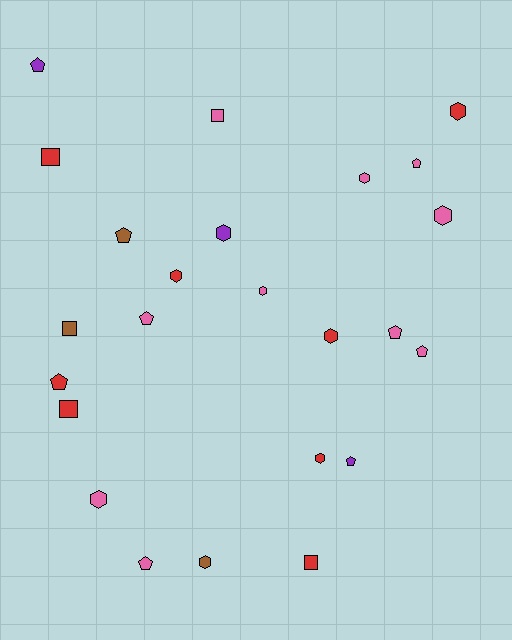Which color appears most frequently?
Pink, with 10 objects.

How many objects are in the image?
There are 24 objects.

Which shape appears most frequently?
Hexagon, with 10 objects.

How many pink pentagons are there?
There are 5 pink pentagons.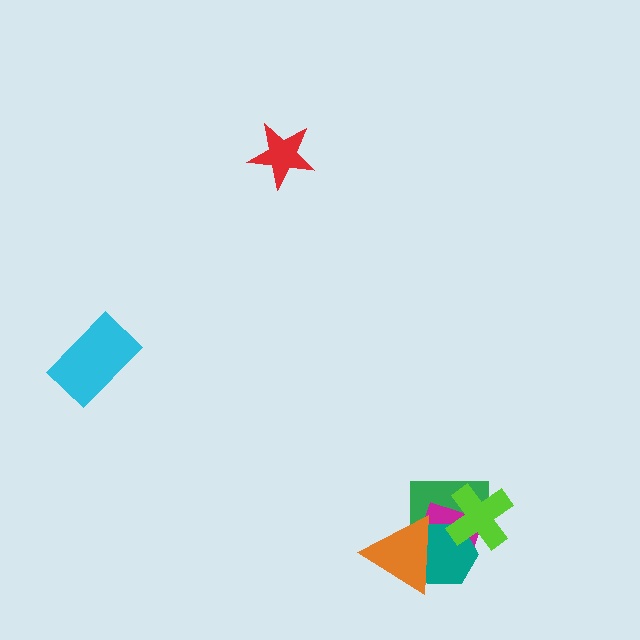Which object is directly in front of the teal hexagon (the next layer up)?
The orange triangle is directly in front of the teal hexagon.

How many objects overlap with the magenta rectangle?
4 objects overlap with the magenta rectangle.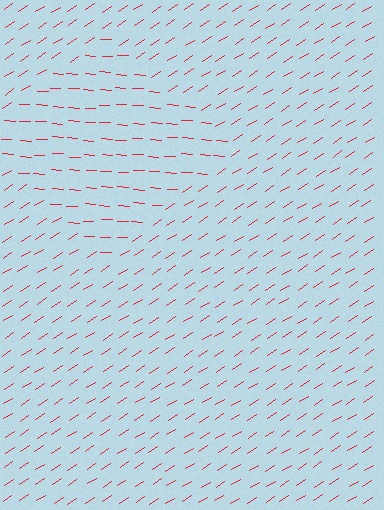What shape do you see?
I see a diamond.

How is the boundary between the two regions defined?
The boundary is defined purely by a change in line orientation (approximately 36 degrees difference). All lines are the same color and thickness.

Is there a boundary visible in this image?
Yes, there is a texture boundary formed by a change in line orientation.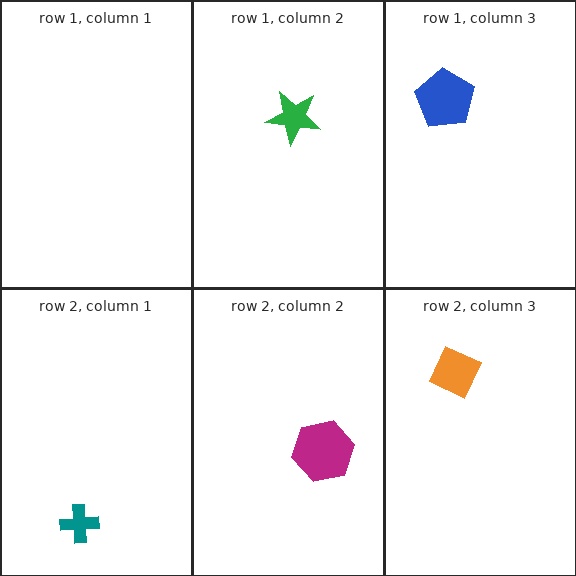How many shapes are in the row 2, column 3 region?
1.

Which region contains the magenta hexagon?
The row 2, column 2 region.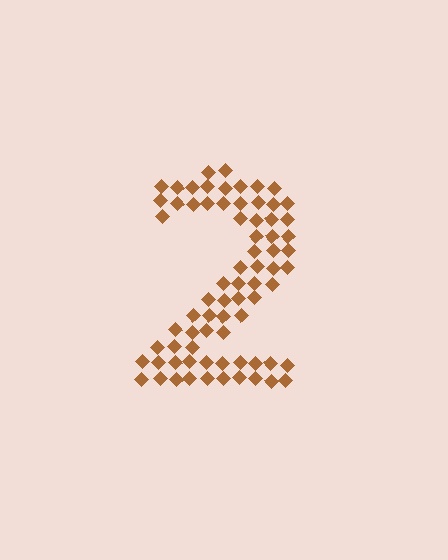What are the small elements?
The small elements are diamonds.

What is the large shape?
The large shape is the digit 2.